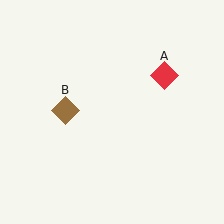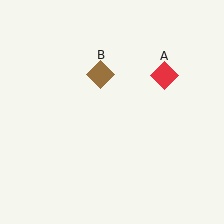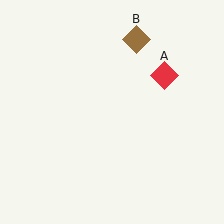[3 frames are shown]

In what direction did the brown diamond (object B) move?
The brown diamond (object B) moved up and to the right.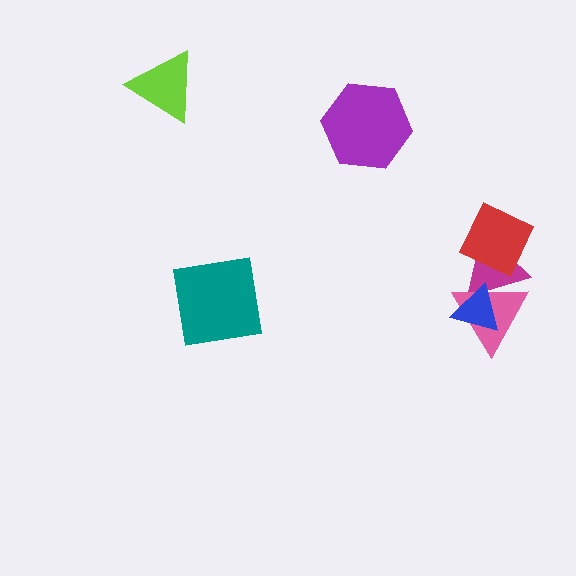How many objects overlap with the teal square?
0 objects overlap with the teal square.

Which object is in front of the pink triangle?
The blue triangle is in front of the pink triangle.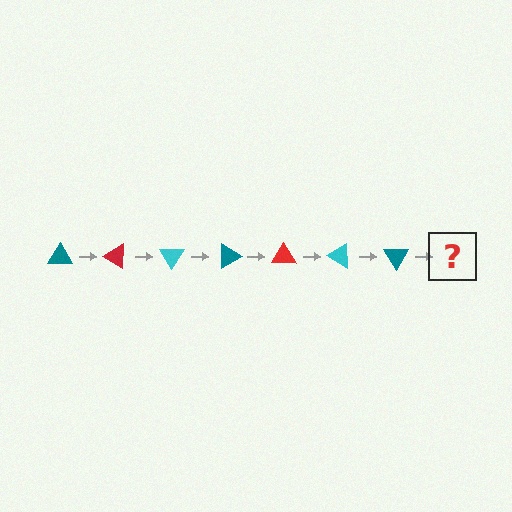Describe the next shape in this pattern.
It should be a red triangle, rotated 210 degrees from the start.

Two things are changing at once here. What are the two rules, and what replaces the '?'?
The two rules are that it rotates 30 degrees each step and the color cycles through teal, red, and cyan. The '?' should be a red triangle, rotated 210 degrees from the start.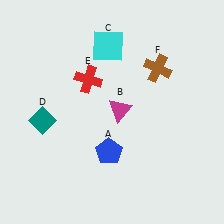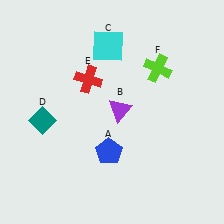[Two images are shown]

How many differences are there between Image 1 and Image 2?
There are 2 differences between the two images.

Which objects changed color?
B changed from magenta to purple. F changed from brown to lime.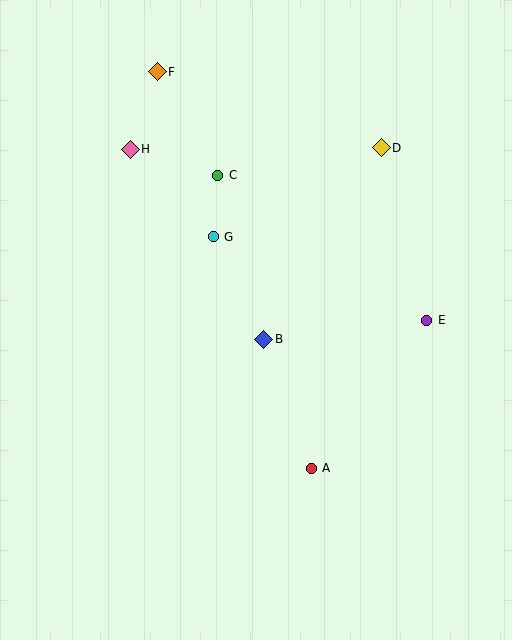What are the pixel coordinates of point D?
Point D is at (381, 148).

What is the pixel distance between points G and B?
The distance between G and B is 114 pixels.